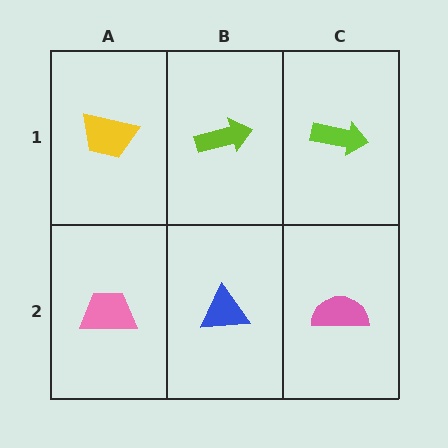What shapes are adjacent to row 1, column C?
A pink semicircle (row 2, column C), a lime arrow (row 1, column B).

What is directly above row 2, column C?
A lime arrow.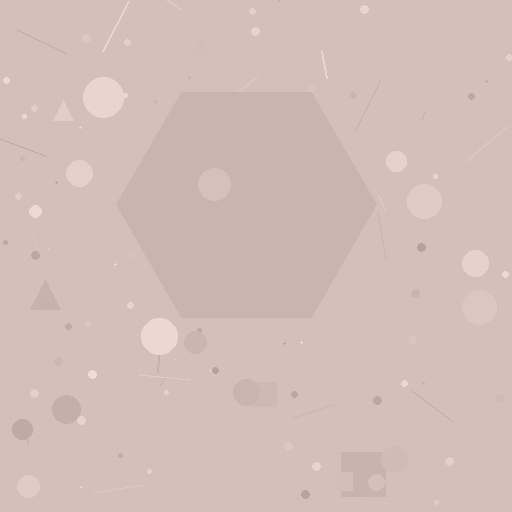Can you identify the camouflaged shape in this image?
The camouflaged shape is a hexagon.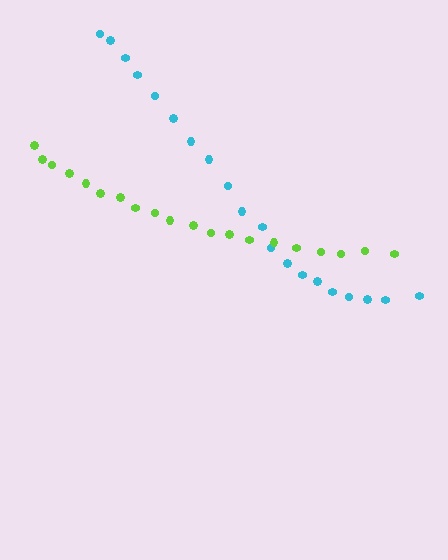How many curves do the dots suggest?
There are 2 distinct paths.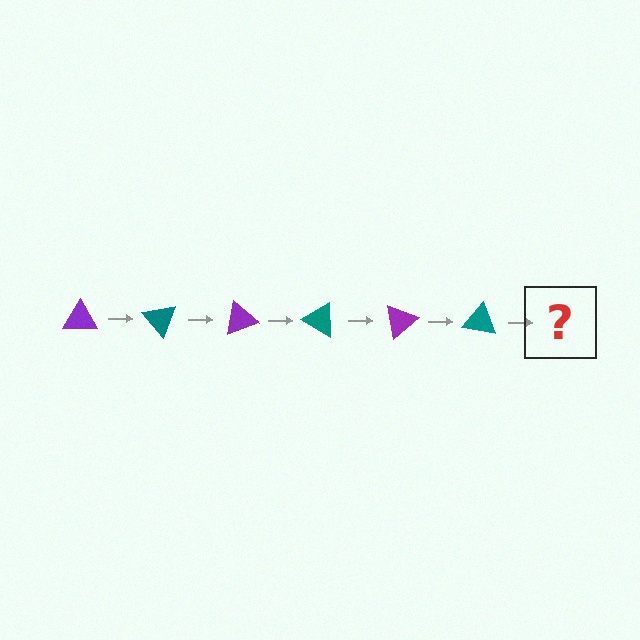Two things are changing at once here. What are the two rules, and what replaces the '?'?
The two rules are that it rotates 50 degrees each step and the color cycles through purple and teal. The '?' should be a purple triangle, rotated 300 degrees from the start.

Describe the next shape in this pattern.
It should be a purple triangle, rotated 300 degrees from the start.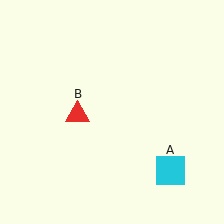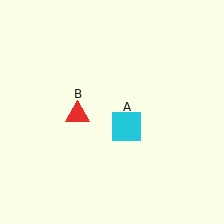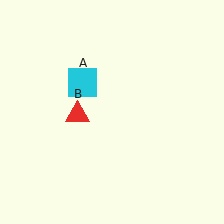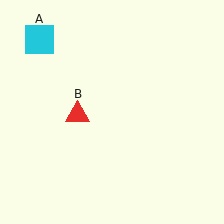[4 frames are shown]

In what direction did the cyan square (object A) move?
The cyan square (object A) moved up and to the left.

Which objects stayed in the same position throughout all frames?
Red triangle (object B) remained stationary.